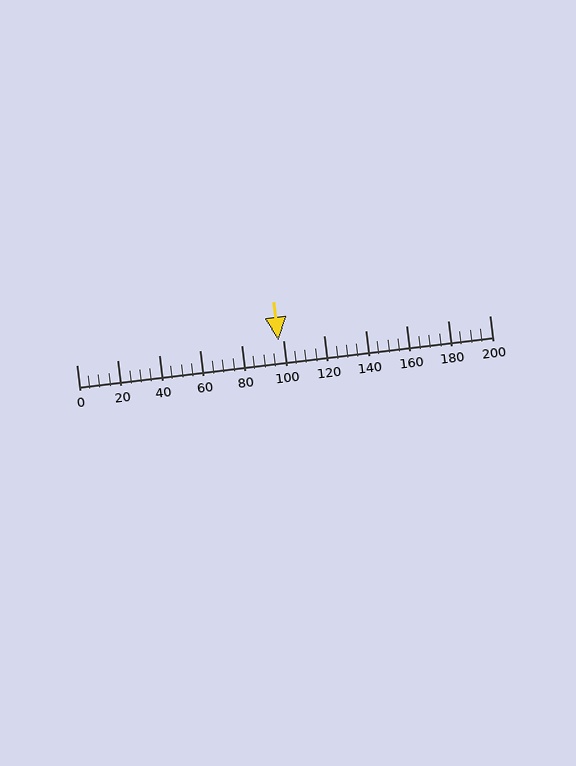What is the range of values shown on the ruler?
The ruler shows values from 0 to 200.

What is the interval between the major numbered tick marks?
The major tick marks are spaced 20 units apart.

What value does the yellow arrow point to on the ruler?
The yellow arrow points to approximately 98.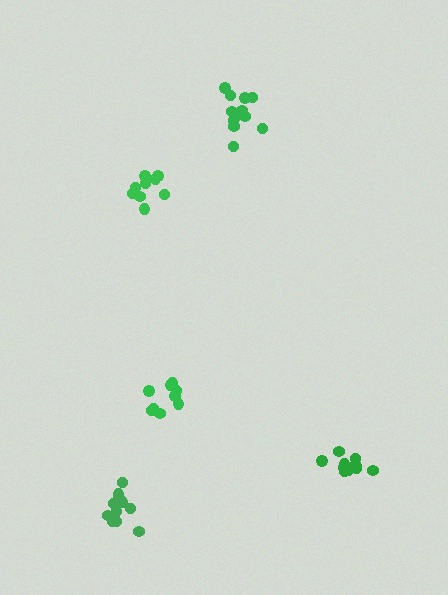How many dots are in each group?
Group 1: 9 dots, Group 2: 13 dots, Group 3: 12 dots, Group 4: 9 dots, Group 5: 11 dots (54 total).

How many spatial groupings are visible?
There are 5 spatial groupings.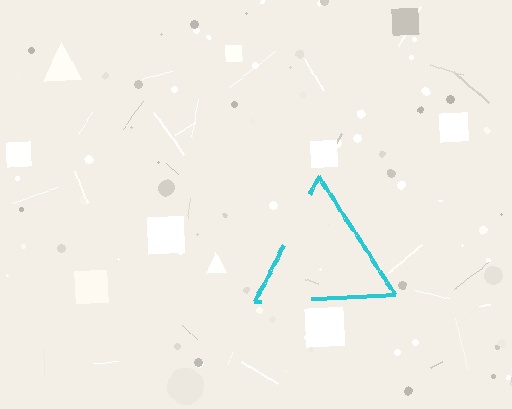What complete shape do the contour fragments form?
The contour fragments form a triangle.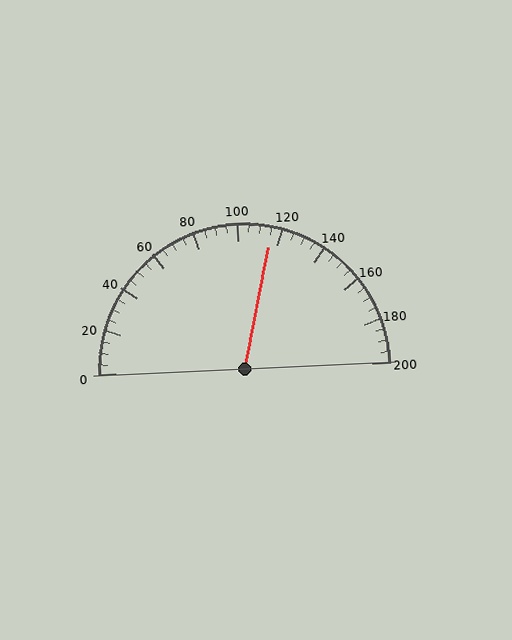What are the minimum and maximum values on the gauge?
The gauge ranges from 0 to 200.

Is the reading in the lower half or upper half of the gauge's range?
The reading is in the upper half of the range (0 to 200).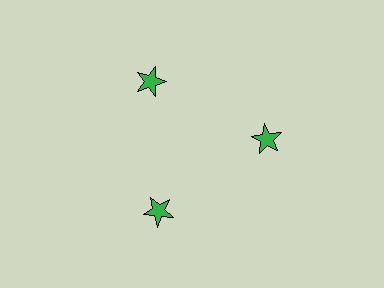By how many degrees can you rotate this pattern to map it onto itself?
The pattern maps onto itself every 120 degrees of rotation.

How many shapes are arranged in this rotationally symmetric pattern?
There are 3 shapes, arranged in 3 groups of 1.